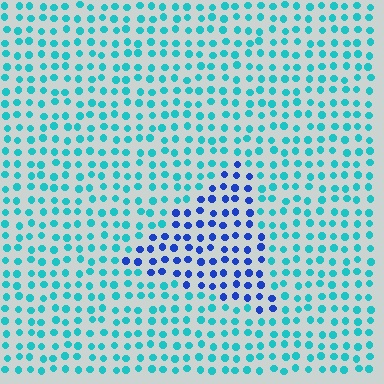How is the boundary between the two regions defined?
The boundary is defined purely by a slight shift in hue (about 48 degrees). Spacing, size, and orientation are identical on both sides.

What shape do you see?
I see a triangle.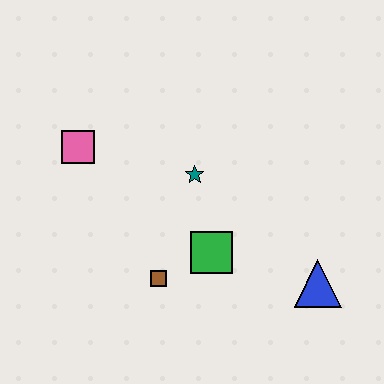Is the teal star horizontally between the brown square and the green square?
Yes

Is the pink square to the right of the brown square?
No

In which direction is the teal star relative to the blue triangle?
The teal star is to the left of the blue triangle.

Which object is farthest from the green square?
The pink square is farthest from the green square.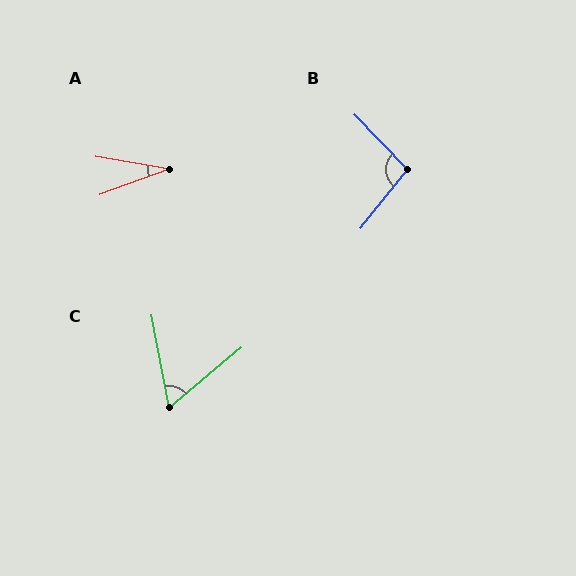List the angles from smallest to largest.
A (30°), C (61°), B (98°).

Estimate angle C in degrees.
Approximately 61 degrees.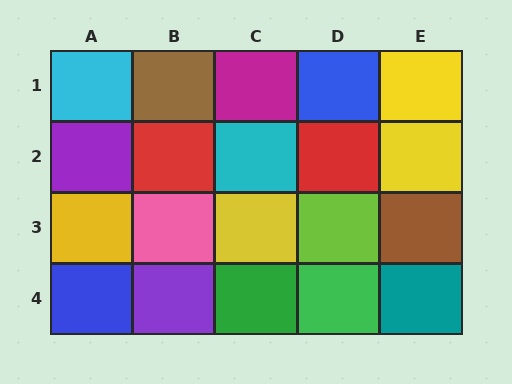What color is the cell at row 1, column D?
Blue.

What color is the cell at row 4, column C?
Green.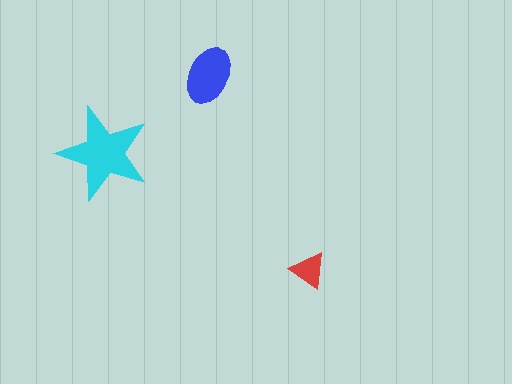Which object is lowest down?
The red triangle is bottommost.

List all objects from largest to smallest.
The cyan star, the blue ellipse, the red triangle.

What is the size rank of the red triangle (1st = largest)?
3rd.